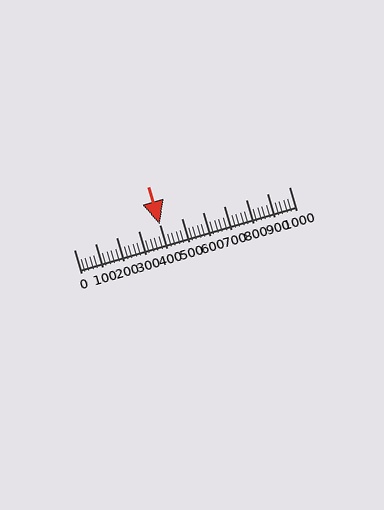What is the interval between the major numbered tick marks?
The major tick marks are spaced 100 units apart.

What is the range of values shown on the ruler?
The ruler shows values from 0 to 1000.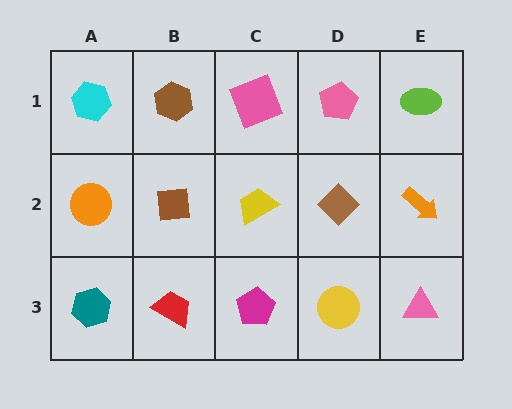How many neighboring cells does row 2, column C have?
4.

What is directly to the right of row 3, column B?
A magenta pentagon.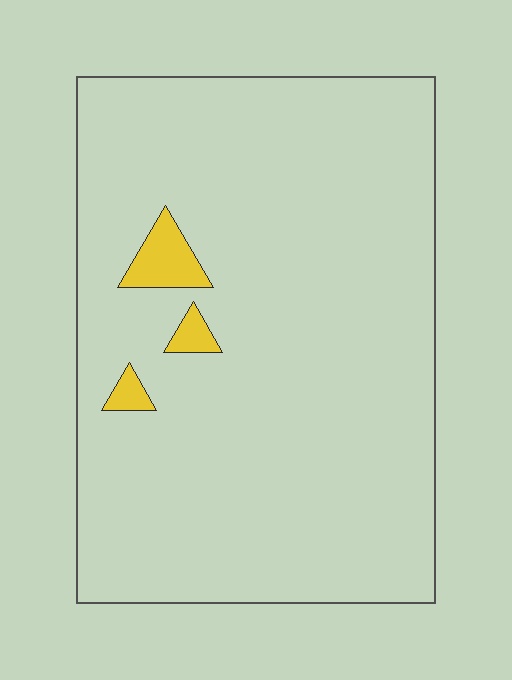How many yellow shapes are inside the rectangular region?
3.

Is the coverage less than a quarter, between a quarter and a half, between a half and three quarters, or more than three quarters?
Less than a quarter.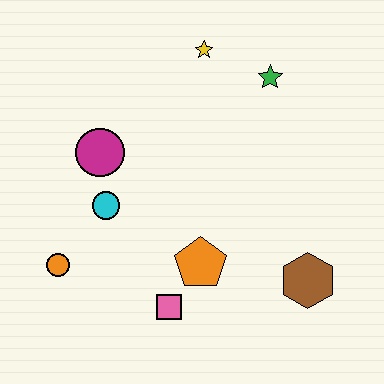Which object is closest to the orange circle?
The cyan circle is closest to the orange circle.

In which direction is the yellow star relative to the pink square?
The yellow star is above the pink square.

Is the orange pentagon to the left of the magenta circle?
No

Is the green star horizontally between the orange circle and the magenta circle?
No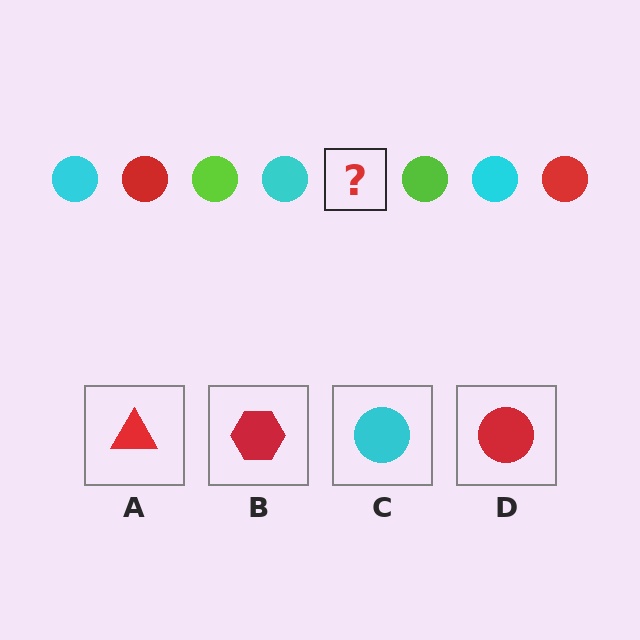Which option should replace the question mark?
Option D.